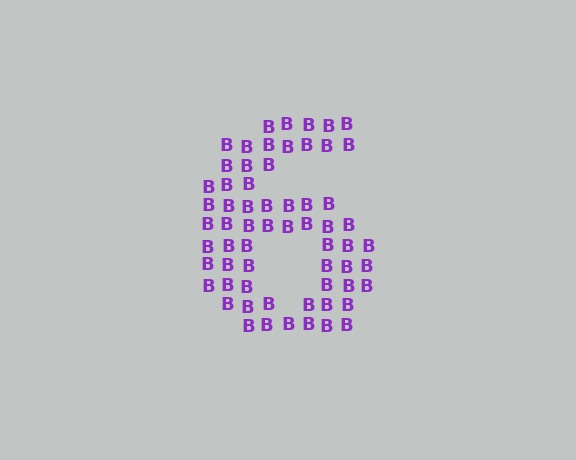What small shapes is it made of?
It is made of small letter B's.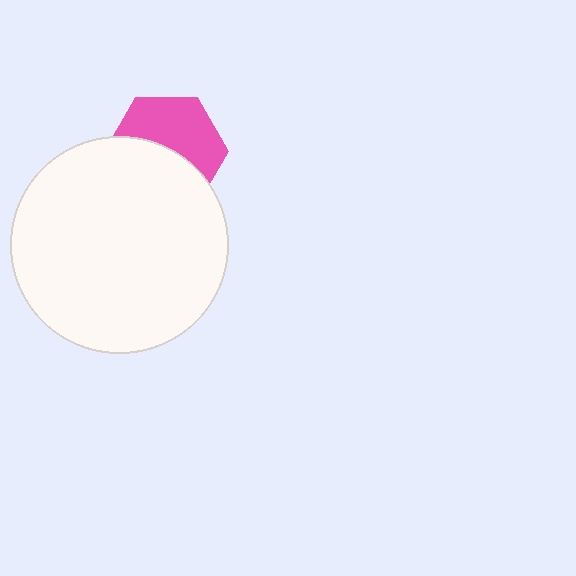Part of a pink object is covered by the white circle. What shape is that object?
It is a hexagon.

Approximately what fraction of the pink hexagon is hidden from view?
Roughly 50% of the pink hexagon is hidden behind the white circle.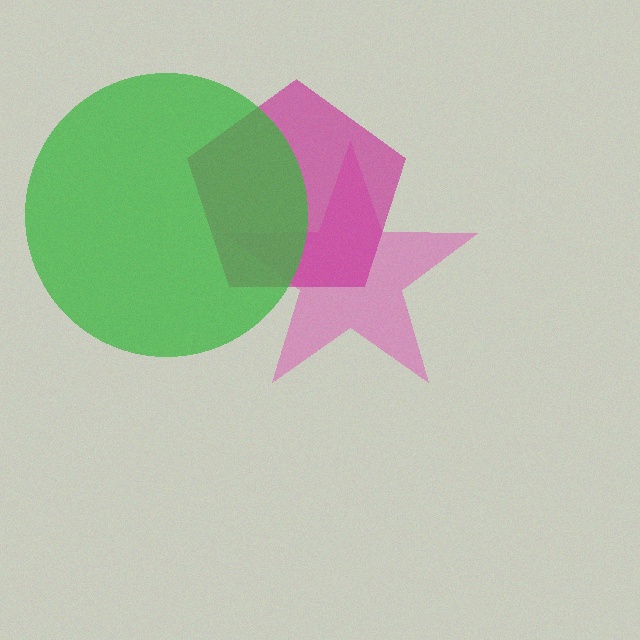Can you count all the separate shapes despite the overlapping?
Yes, there are 3 separate shapes.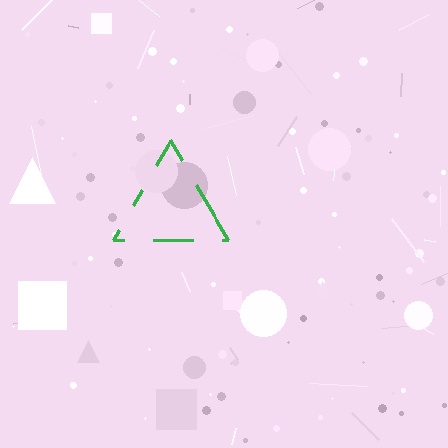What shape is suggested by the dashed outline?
The dashed outline suggests a triangle.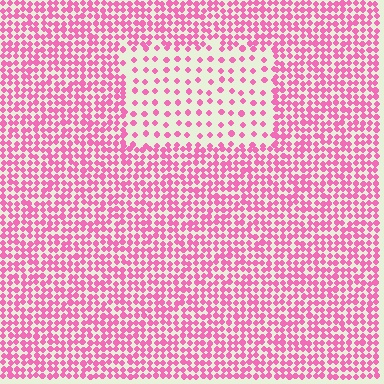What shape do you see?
I see a rectangle.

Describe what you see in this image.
The image contains small pink elements arranged at two different densities. A rectangle-shaped region is visible where the elements are less densely packed than the surrounding area.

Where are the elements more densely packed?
The elements are more densely packed outside the rectangle boundary.